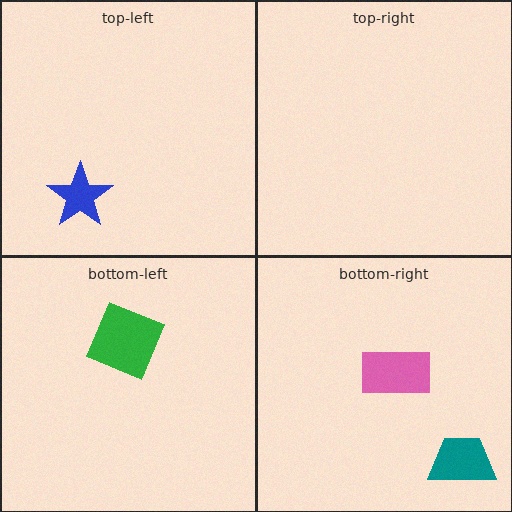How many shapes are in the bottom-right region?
2.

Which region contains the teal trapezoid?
The bottom-right region.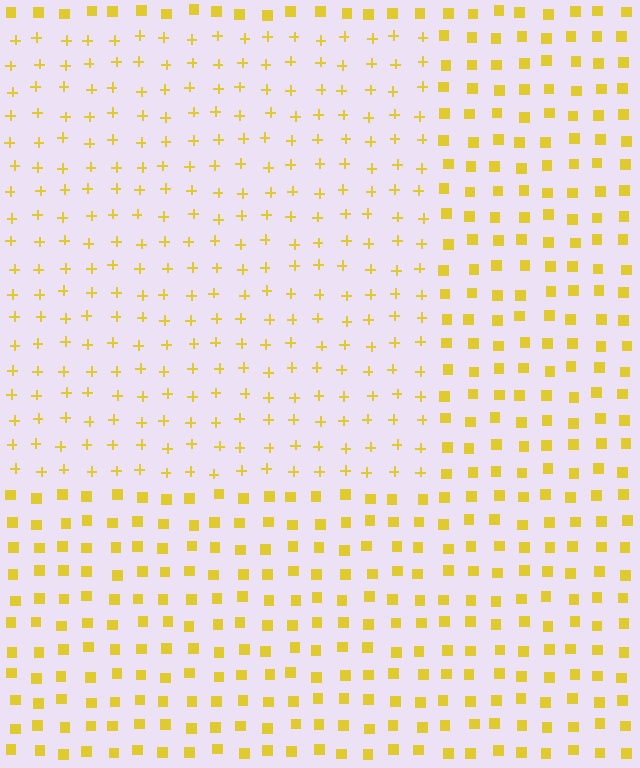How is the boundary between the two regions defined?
The boundary is defined by a change in element shape: plus signs inside vs. squares outside. All elements share the same color and spacing.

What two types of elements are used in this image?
The image uses plus signs inside the rectangle region and squares outside it.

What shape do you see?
I see a rectangle.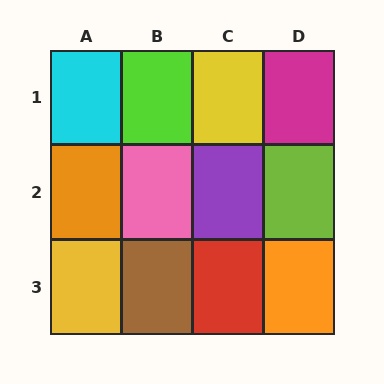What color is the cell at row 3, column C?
Red.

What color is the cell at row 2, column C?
Purple.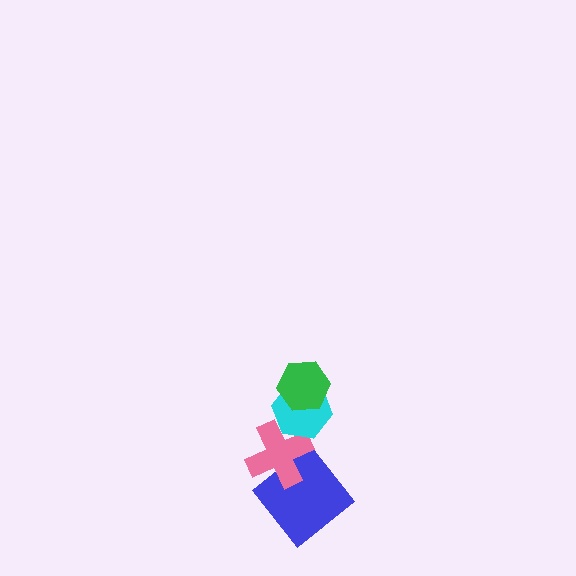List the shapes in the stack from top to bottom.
From top to bottom: the green hexagon, the cyan hexagon, the pink cross, the blue diamond.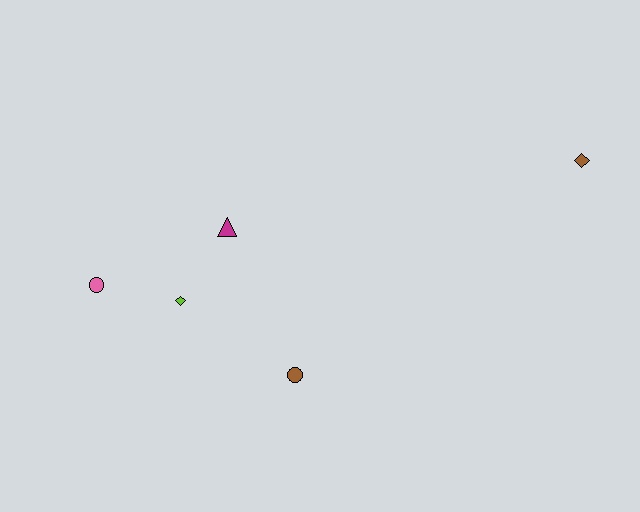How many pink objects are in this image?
There is 1 pink object.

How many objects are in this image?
There are 5 objects.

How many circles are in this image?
There are 2 circles.